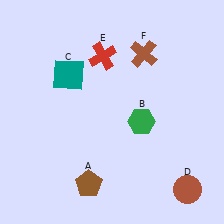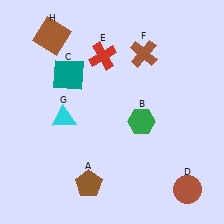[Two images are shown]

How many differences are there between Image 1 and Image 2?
There are 2 differences between the two images.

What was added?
A cyan triangle (G), a brown square (H) were added in Image 2.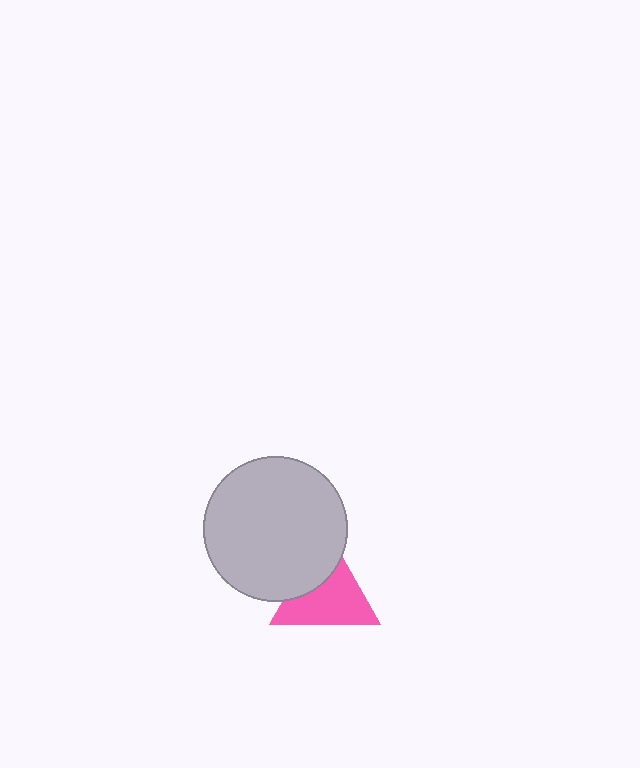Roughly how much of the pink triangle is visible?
Most of it is visible (roughly 67%).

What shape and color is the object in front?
The object in front is a light gray circle.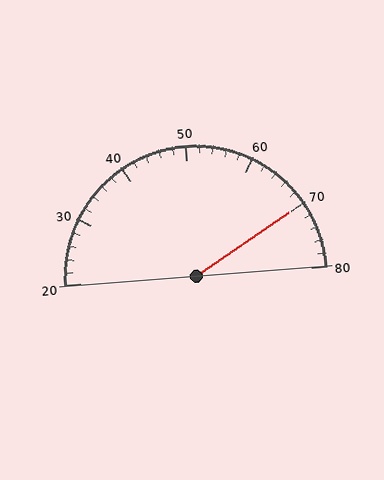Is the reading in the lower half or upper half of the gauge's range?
The reading is in the upper half of the range (20 to 80).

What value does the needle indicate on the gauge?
The needle indicates approximately 70.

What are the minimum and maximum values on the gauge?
The gauge ranges from 20 to 80.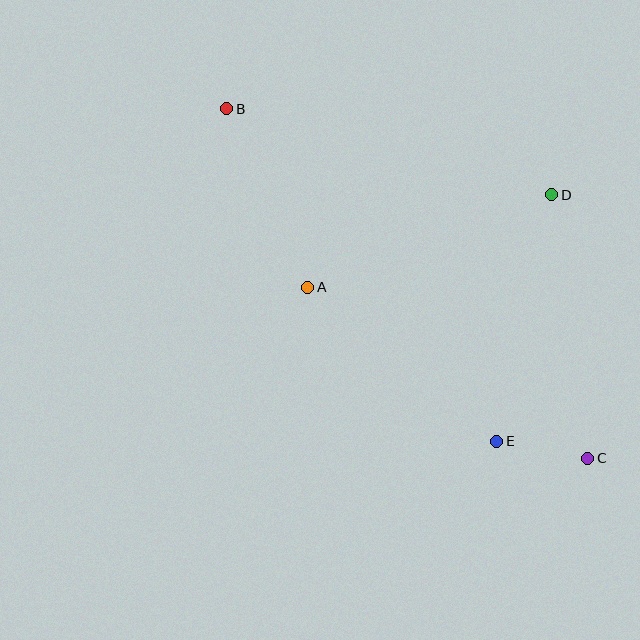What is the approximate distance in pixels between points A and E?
The distance between A and E is approximately 244 pixels.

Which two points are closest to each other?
Points C and E are closest to each other.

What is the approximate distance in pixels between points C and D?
The distance between C and D is approximately 266 pixels.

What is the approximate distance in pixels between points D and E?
The distance between D and E is approximately 253 pixels.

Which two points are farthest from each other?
Points B and C are farthest from each other.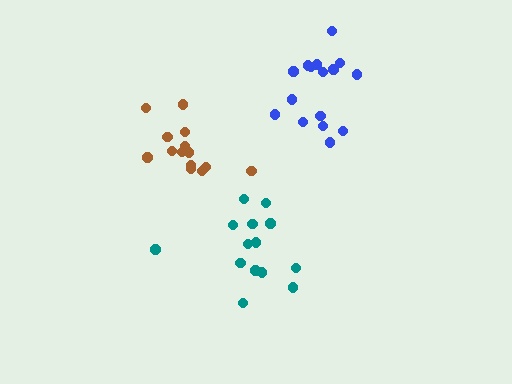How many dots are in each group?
Group 1: 14 dots, Group 2: 14 dots, Group 3: 16 dots (44 total).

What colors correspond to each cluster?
The clusters are colored: brown, teal, blue.